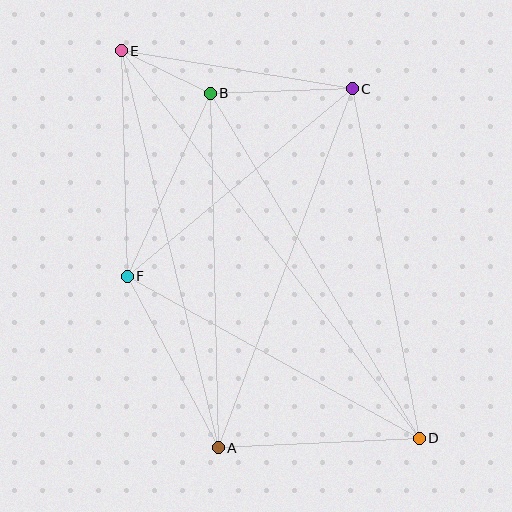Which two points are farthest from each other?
Points D and E are farthest from each other.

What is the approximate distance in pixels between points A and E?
The distance between A and E is approximately 408 pixels.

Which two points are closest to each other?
Points B and E are closest to each other.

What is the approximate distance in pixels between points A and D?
The distance between A and D is approximately 201 pixels.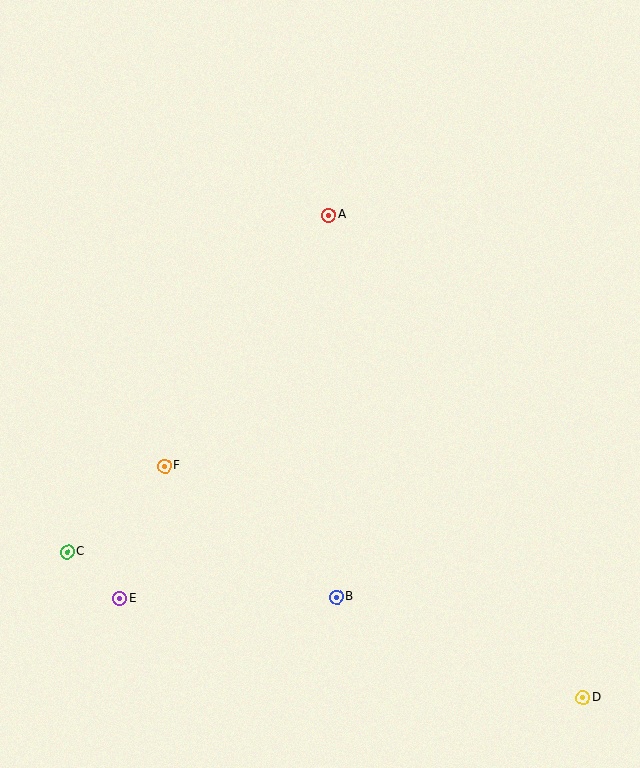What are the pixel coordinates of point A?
Point A is at (329, 215).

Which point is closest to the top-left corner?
Point A is closest to the top-left corner.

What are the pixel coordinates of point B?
Point B is at (337, 597).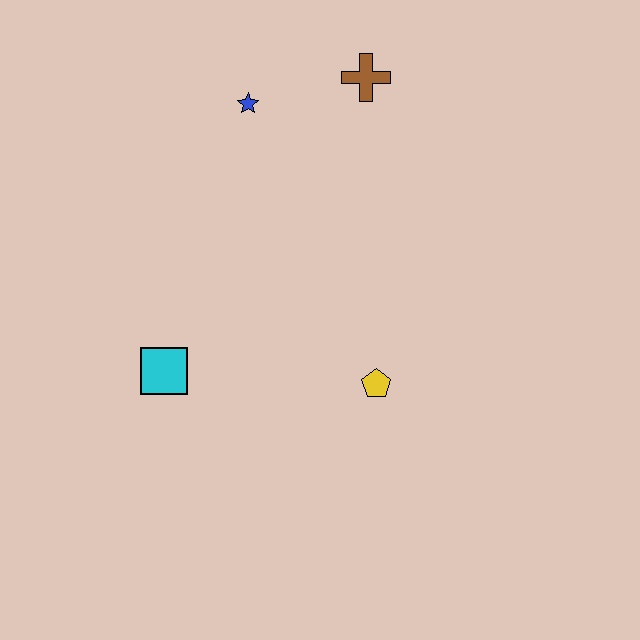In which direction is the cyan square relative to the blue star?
The cyan square is below the blue star.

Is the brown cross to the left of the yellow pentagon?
Yes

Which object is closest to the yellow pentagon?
The cyan square is closest to the yellow pentagon.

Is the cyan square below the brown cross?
Yes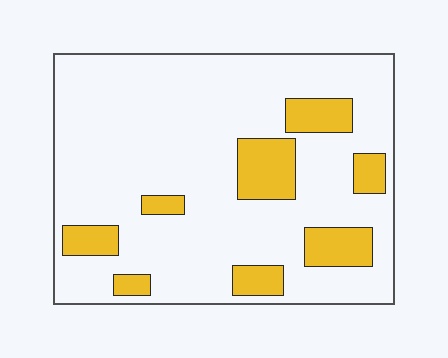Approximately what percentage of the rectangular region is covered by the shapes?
Approximately 20%.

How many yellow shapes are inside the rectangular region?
8.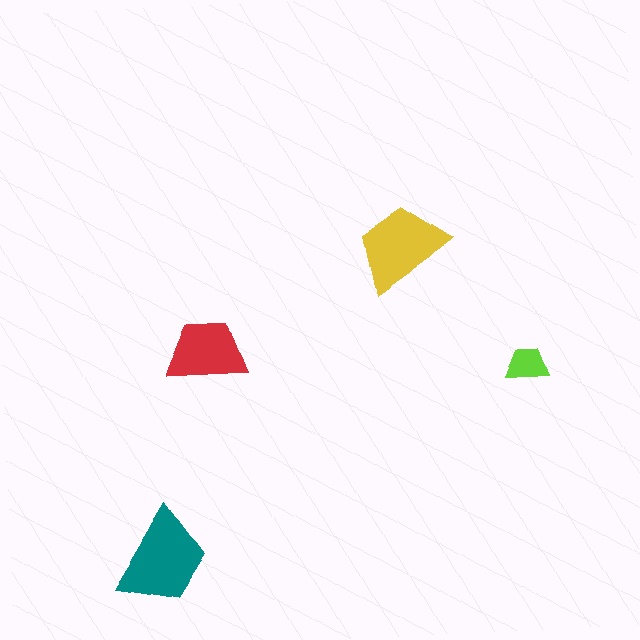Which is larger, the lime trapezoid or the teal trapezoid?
The teal one.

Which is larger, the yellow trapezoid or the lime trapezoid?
The yellow one.